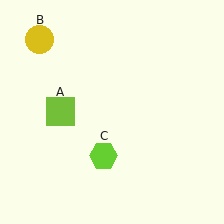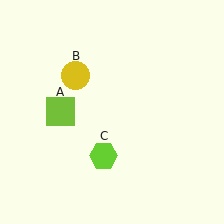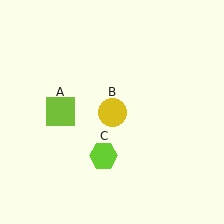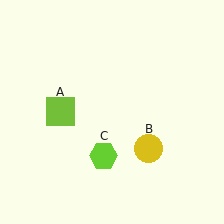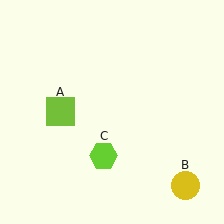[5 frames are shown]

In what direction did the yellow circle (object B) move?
The yellow circle (object B) moved down and to the right.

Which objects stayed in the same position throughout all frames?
Lime square (object A) and lime hexagon (object C) remained stationary.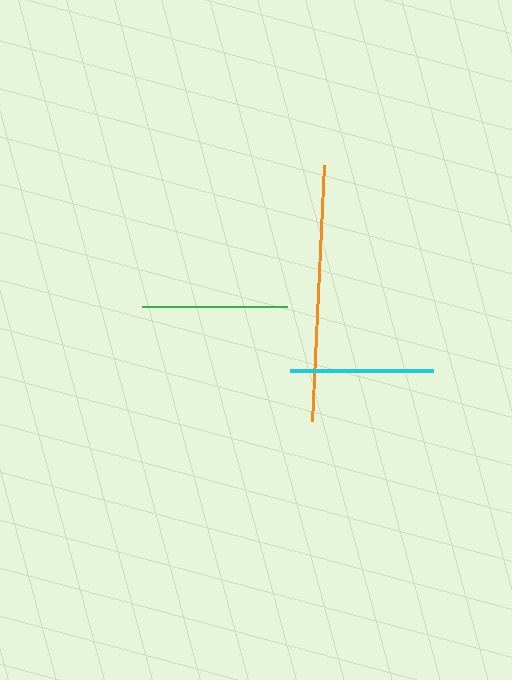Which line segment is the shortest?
The cyan line is the shortest at approximately 143 pixels.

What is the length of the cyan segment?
The cyan segment is approximately 143 pixels long.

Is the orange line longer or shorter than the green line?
The orange line is longer than the green line.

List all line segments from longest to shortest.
From longest to shortest: orange, green, cyan.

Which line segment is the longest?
The orange line is the longest at approximately 256 pixels.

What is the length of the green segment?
The green segment is approximately 145 pixels long.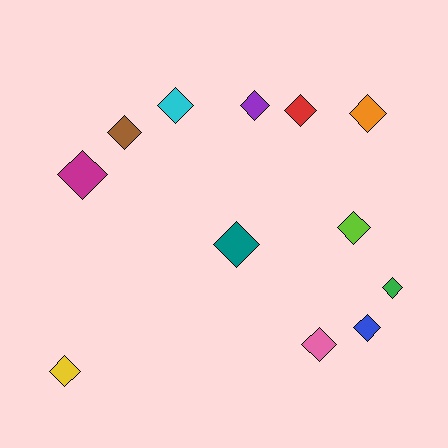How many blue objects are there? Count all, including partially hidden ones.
There is 1 blue object.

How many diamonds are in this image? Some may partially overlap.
There are 12 diamonds.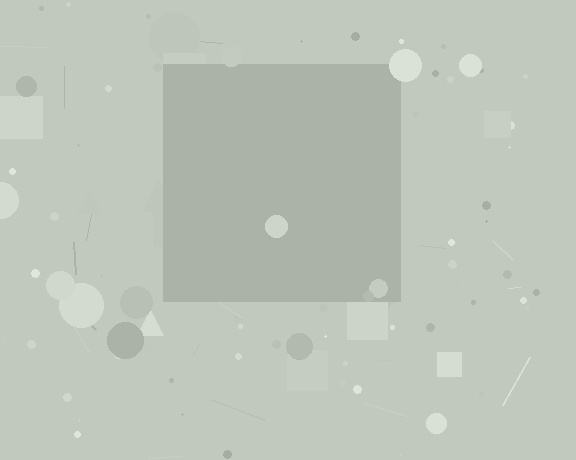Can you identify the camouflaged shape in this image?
The camouflaged shape is a square.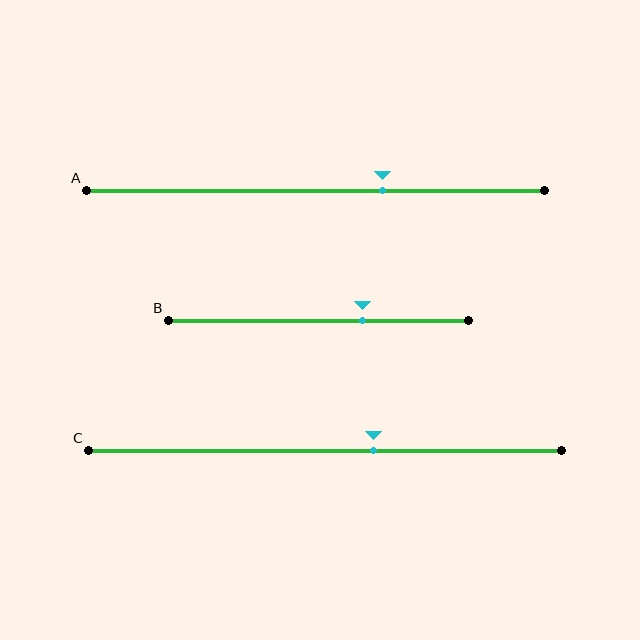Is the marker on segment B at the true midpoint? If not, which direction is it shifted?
No, the marker on segment B is shifted to the right by about 15% of the segment length.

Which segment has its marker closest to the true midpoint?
Segment C has its marker closest to the true midpoint.